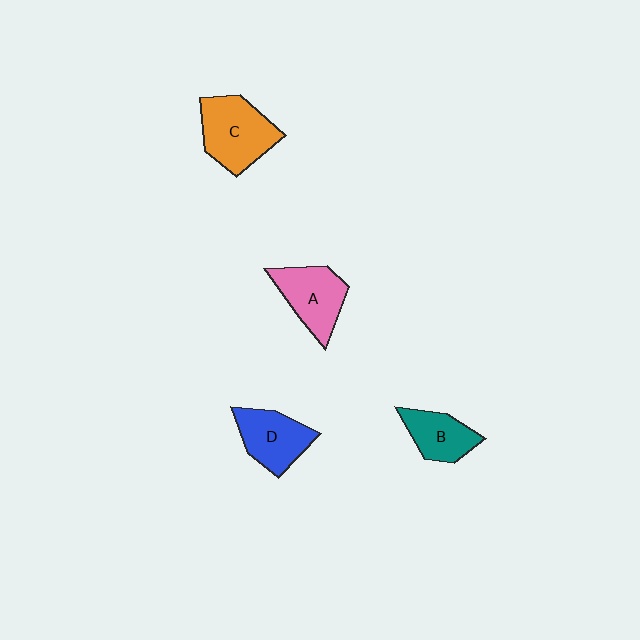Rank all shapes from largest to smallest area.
From largest to smallest: C (orange), A (pink), D (blue), B (teal).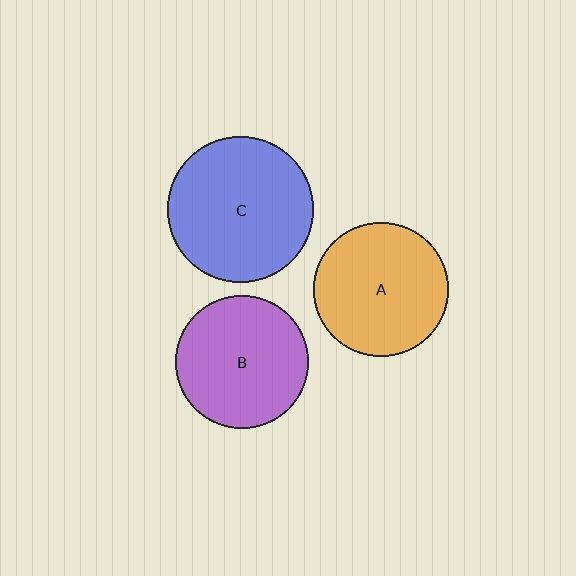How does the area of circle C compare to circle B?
Approximately 1.2 times.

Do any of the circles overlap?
No, none of the circles overlap.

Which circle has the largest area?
Circle C (blue).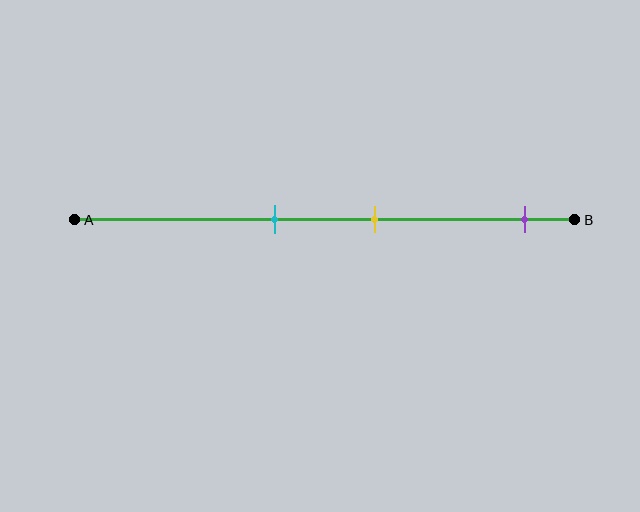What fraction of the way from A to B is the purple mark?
The purple mark is approximately 90% (0.9) of the way from A to B.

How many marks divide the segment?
There are 3 marks dividing the segment.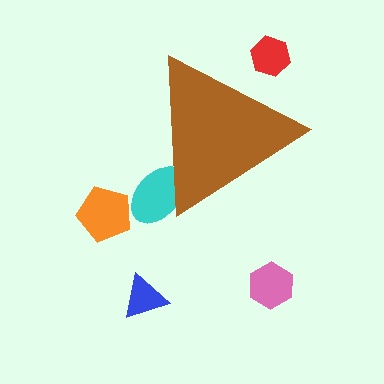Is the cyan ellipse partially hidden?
Yes, the cyan ellipse is partially hidden behind the brown triangle.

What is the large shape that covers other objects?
A brown triangle.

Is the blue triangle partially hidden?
No, the blue triangle is fully visible.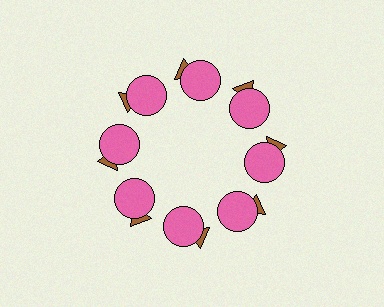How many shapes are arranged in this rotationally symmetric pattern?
There are 16 shapes, arranged in 8 groups of 2.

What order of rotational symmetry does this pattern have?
This pattern has 8-fold rotational symmetry.